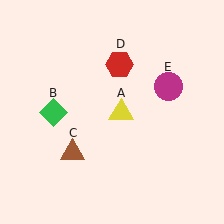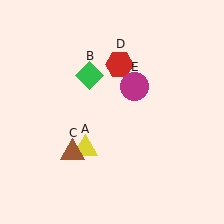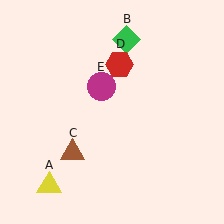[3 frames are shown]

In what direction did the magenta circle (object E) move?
The magenta circle (object E) moved left.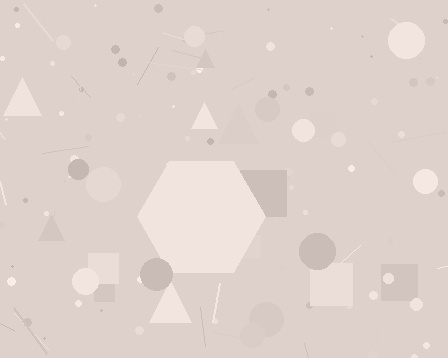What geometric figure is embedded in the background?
A hexagon is embedded in the background.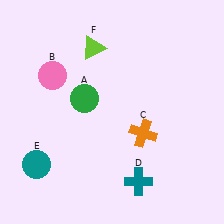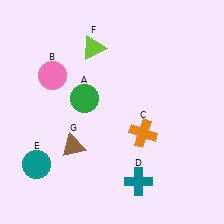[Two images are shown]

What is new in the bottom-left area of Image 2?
A brown triangle (G) was added in the bottom-left area of Image 2.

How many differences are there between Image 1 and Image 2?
There is 1 difference between the two images.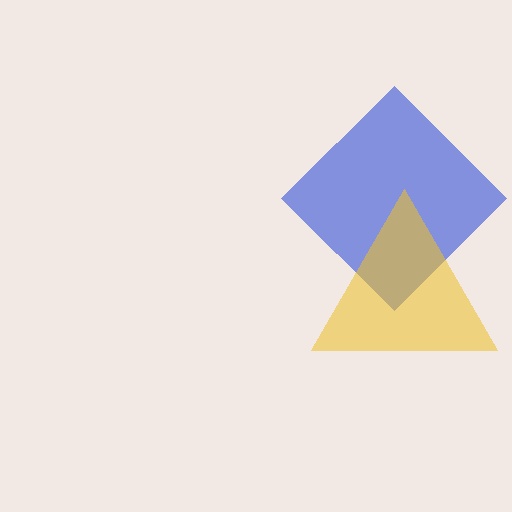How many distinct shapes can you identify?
There are 2 distinct shapes: a blue diamond, a yellow triangle.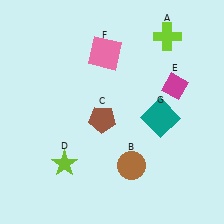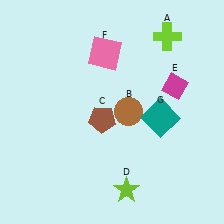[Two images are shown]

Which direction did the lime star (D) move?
The lime star (D) moved right.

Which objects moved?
The objects that moved are: the brown circle (B), the lime star (D).